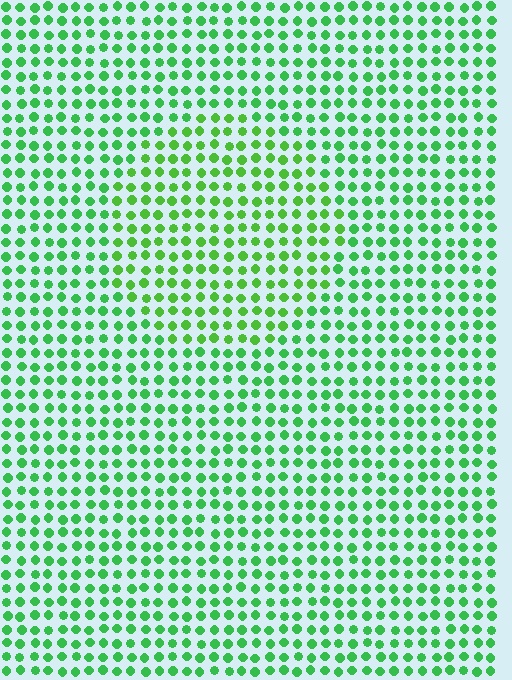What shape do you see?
I see a circle.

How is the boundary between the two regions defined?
The boundary is defined purely by a slight shift in hue (about 20 degrees). Spacing, size, and orientation are identical on both sides.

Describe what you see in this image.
The image is filled with small green elements in a uniform arrangement. A circle-shaped region is visible where the elements are tinted to a slightly different hue, forming a subtle color boundary.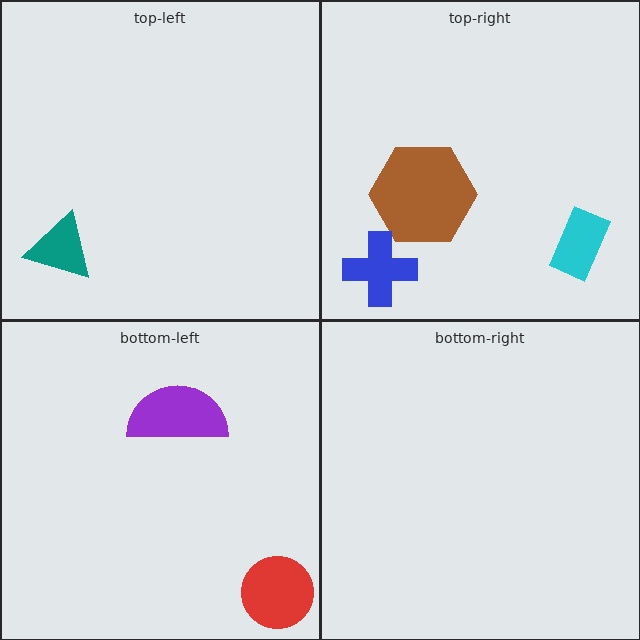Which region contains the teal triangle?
The top-left region.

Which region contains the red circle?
The bottom-left region.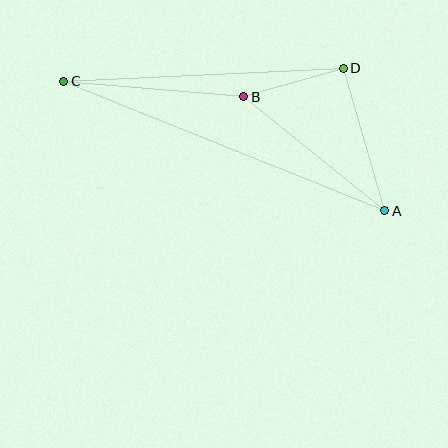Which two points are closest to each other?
Points B and D are closest to each other.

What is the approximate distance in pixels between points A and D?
The distance between A and D is approximately 149 pixels.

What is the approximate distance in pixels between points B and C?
The distance between B and C is approximately 181 pixels.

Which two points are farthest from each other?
Points A and C are farthest from each other.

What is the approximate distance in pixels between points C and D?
The distance between C and D is approximately 279 pixels.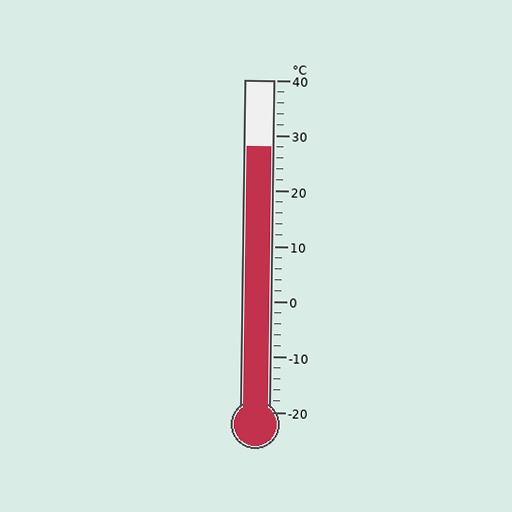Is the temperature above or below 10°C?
The temperature is above 10°C.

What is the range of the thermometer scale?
The thermometer scale ranges from -20°C to 40°C.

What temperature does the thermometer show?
The thermometer shows approximately 28°C.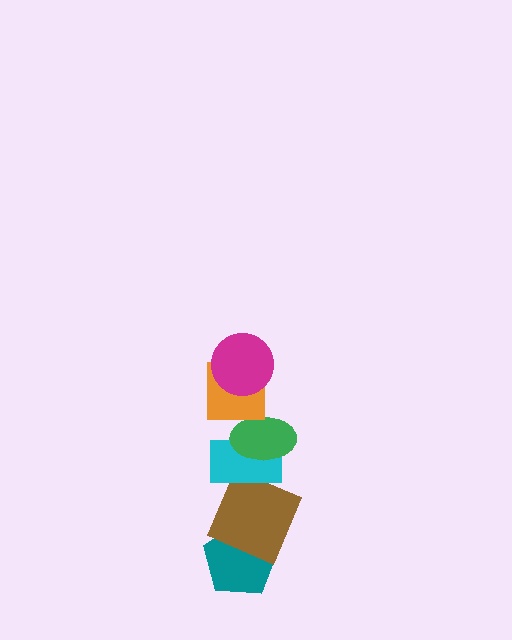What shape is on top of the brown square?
The cyan rectangle is on top of the brown square.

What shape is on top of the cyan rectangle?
The green ellipse is on top of the cyan rectangle.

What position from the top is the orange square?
The orange square is 2nd from the top.